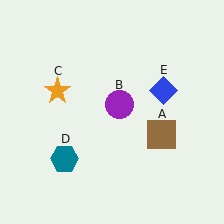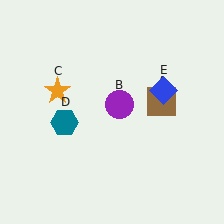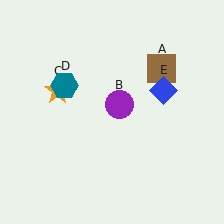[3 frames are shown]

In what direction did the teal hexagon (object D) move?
The teal hexagon (object D) moved up.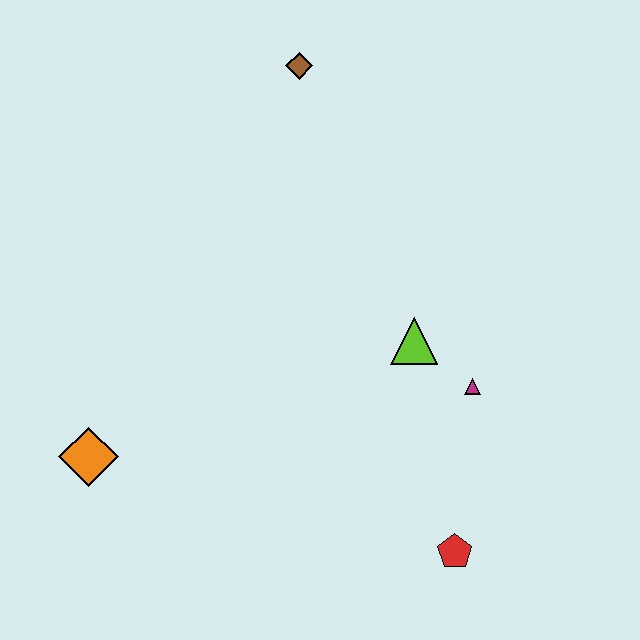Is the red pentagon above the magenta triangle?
No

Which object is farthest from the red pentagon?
The brown diamond is farthest from the red pentagon.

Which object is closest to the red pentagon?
The magenta triangle is closest to the red pentagon.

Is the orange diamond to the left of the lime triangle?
Yes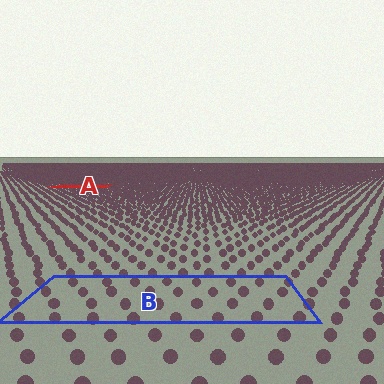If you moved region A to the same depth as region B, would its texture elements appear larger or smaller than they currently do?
They would appear larger. At a closer depth, the same texture elements are projected at a bigger on-screen size.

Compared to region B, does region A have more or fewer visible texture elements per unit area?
Region A has more texture elements per unit area — they are packed more densely because it is farther away.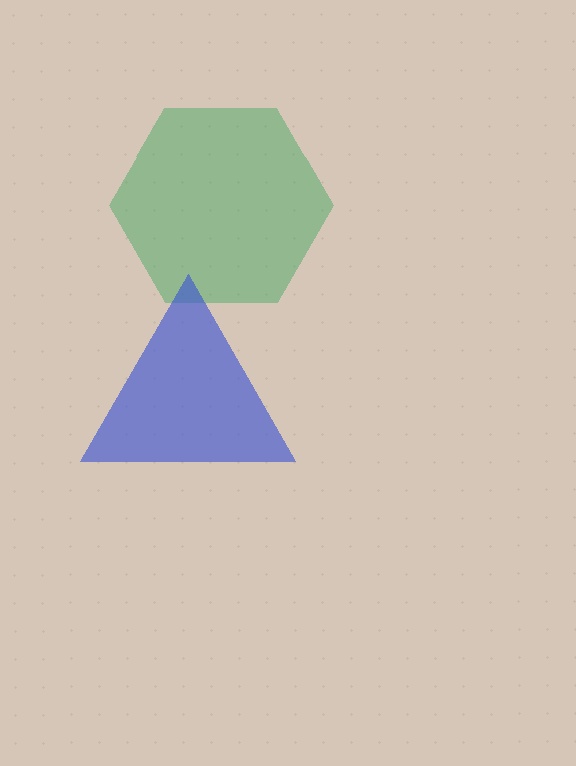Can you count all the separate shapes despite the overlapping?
Yes, there are 2 separate shapes.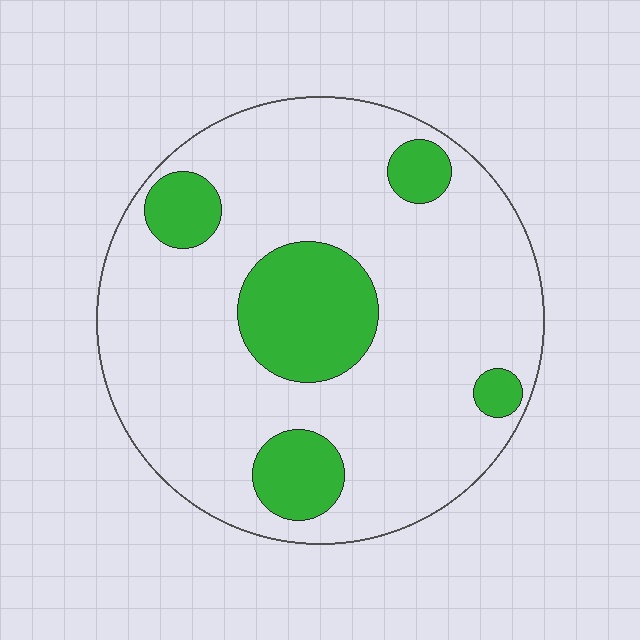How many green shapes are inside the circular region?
5.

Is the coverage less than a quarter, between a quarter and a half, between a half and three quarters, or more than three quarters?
Less than a quarter.